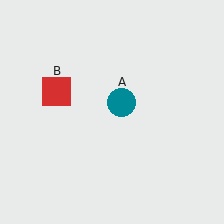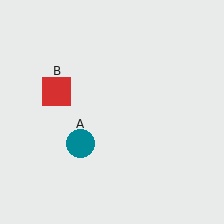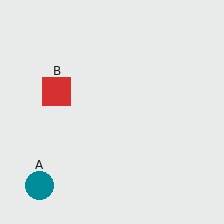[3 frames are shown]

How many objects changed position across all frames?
1 object changed position: teal circle (object A).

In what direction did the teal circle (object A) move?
The teal circle (object A) moved down and to the left.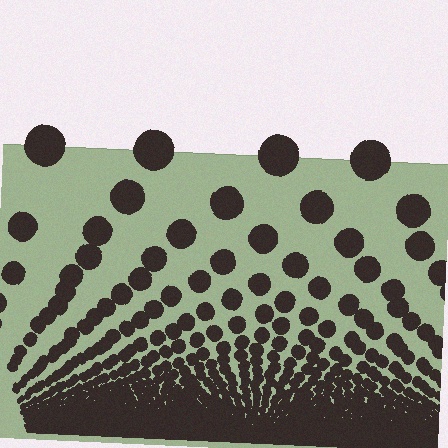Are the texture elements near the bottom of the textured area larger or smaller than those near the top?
Smaller. The gradient is inverted — elements near the bottom are smaller and denser.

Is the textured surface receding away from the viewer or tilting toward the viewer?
The surface appears to tilt toward the viewer. Texture elements get larger and sparser toward the top.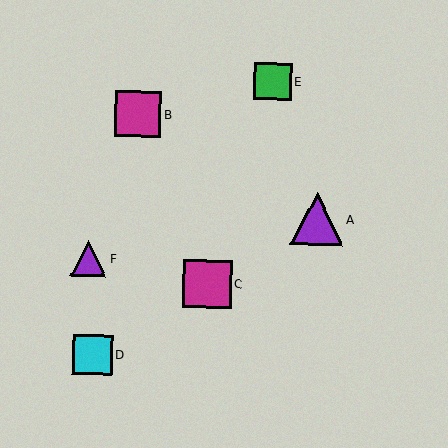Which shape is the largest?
The purple triangle (labeled A) is the largest.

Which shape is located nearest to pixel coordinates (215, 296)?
The magenta square (labeled C) at (207, 284) is nearest to that location.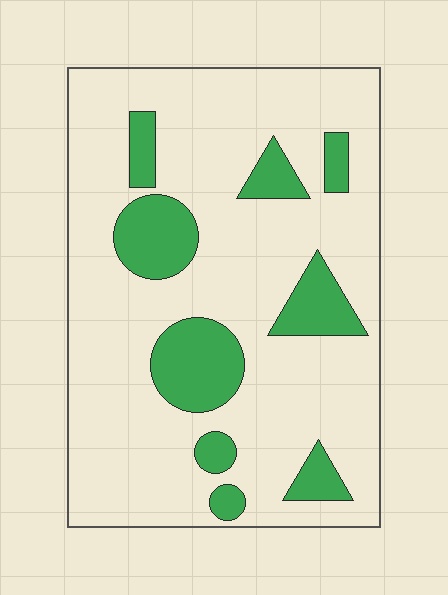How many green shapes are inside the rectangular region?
9.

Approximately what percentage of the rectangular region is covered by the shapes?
Approximately 20%.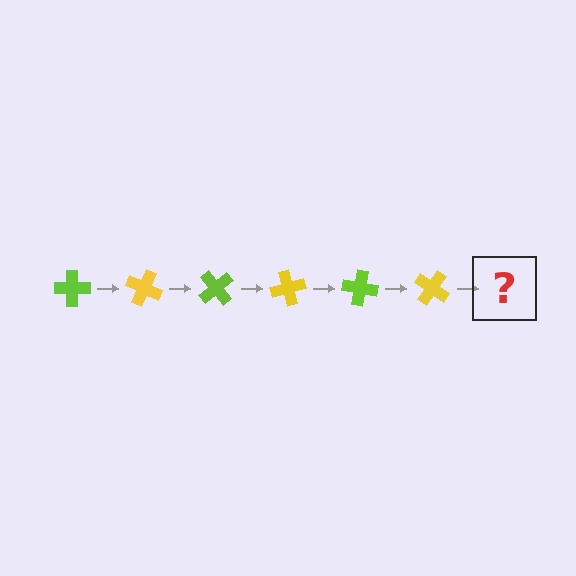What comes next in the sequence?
The next element should be a lime cross, rotated 150 degrees from the start.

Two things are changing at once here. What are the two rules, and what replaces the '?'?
The two rules are that it rotates 25 degrees each step and the color cycles through lime and yellow. The '?' should be a lime cross, rotated 150 degrees from the start.